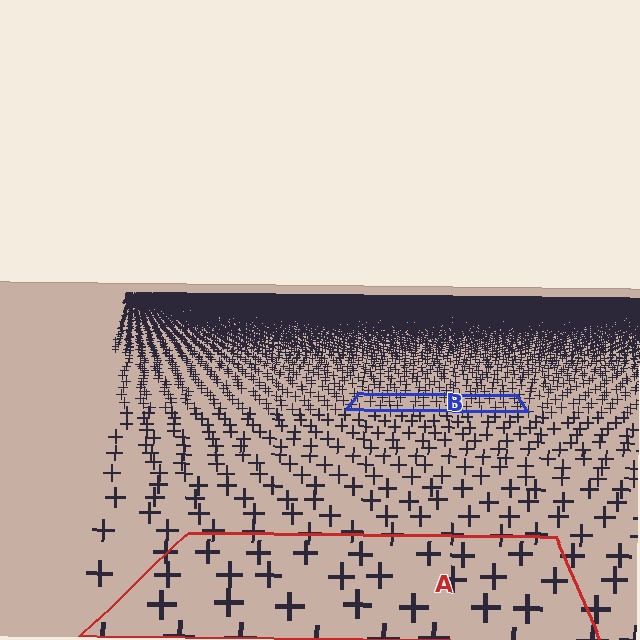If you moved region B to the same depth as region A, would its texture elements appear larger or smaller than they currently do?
They would appear larger. At a closer depth, the same texture elements are projected at a bigger on-screen size.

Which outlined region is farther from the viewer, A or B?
Region B is farther from the viewer — the texture elements inside it appear smaller and more densely packed.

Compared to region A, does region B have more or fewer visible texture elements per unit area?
Region B has more texture elements per unit area — they are packed more densely because it is farther away.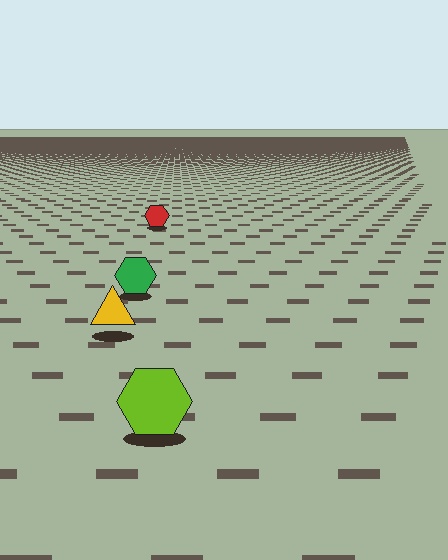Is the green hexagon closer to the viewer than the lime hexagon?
No. The lime hexagon is closer — you can tell from the texture gradient: the ground texture is coarser near it.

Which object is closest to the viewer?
The lime hexagon is closest. The texture marks near it are larger and more spread out.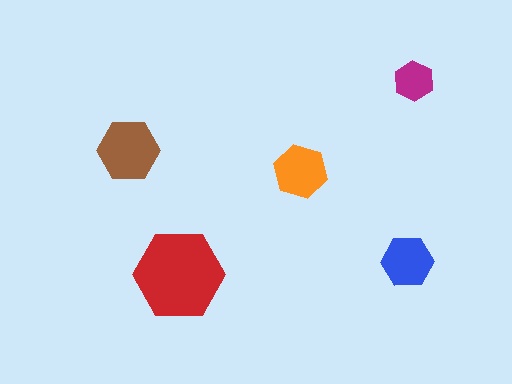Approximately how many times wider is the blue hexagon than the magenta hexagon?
About 1.5 times wider.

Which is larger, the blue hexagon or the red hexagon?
The red one.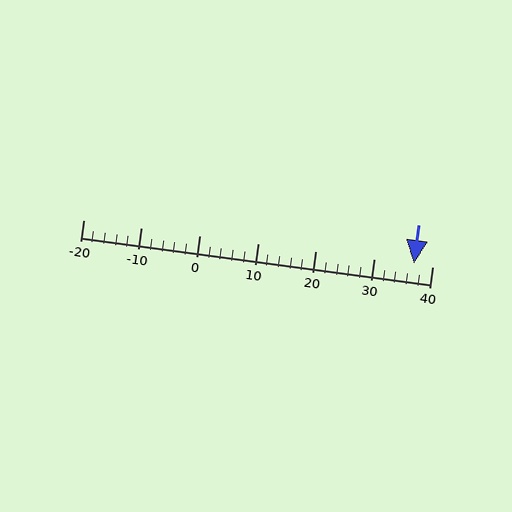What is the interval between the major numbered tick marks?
The major tick marks are spaced 10 units apart.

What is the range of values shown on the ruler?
The ruler shows values from -20 to 40.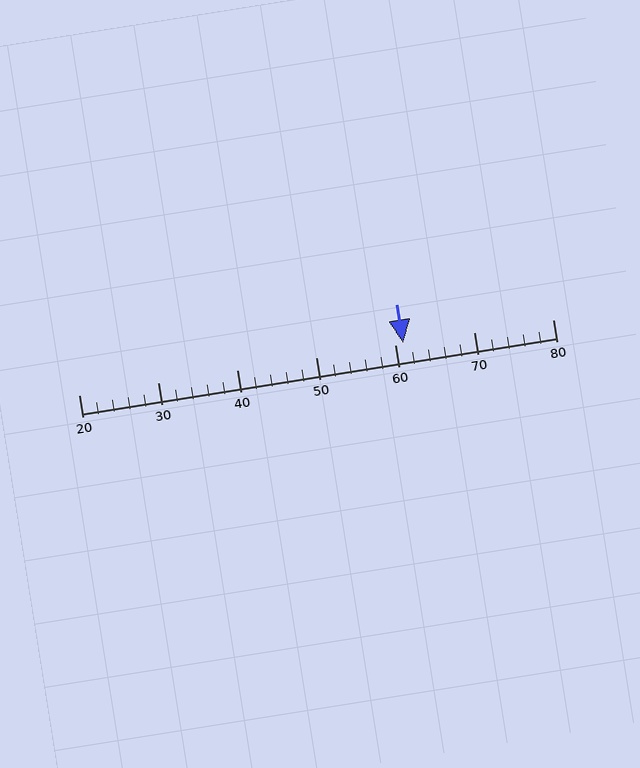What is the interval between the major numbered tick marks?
The major tick marks are spaced 10 units apart.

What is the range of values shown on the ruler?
The ruler shows values from 20 to 80.